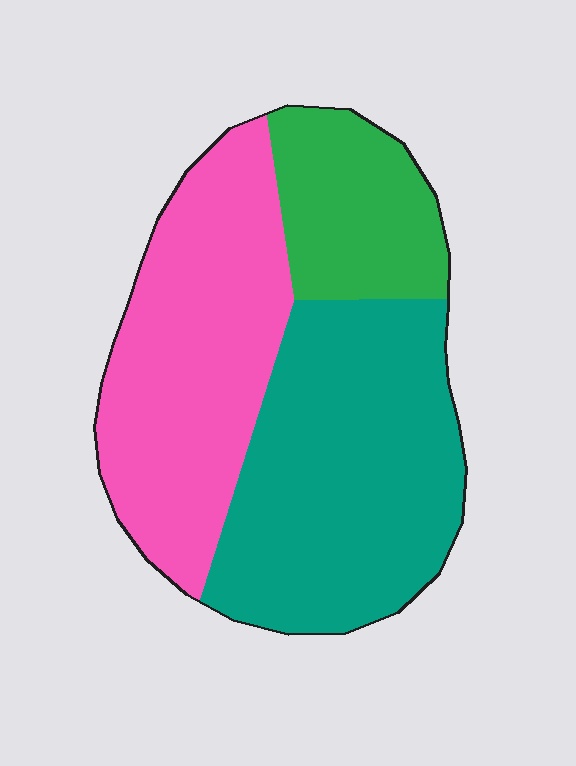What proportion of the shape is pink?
Pink takes up about three eighths (3/8) of the shape.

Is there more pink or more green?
Pink.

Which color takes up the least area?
Green, at roughly 20%.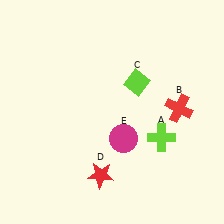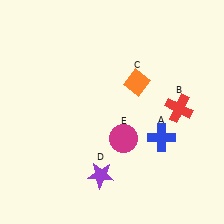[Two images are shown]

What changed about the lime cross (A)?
In Image 1, A is lime. In Image 2, it changed to blue.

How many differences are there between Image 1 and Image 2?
There are 3 differences between the two images.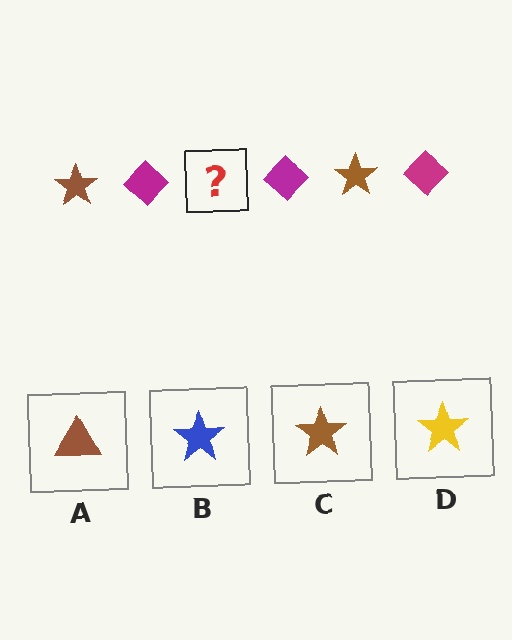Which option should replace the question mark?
Option C.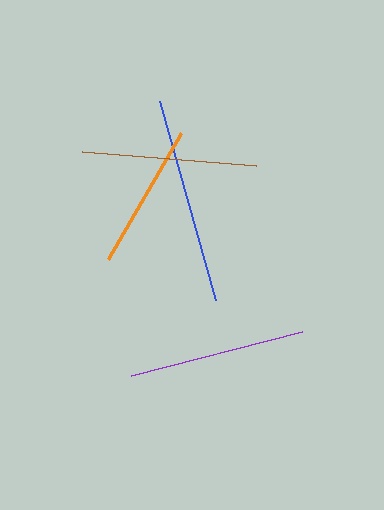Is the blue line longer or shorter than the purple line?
The blue line is longer than the purple line.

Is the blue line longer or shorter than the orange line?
The blue line is longer than the orange line.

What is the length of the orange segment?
The orange segment is approximately 145 pixels long.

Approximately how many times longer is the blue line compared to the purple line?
The blue line is approximately 1.2 times the length of the purple line.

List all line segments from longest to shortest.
From longest to shortest: blue, purple, brown, orange.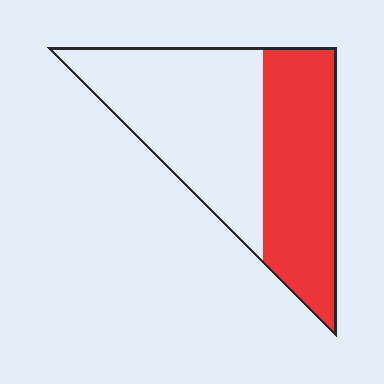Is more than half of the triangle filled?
No.